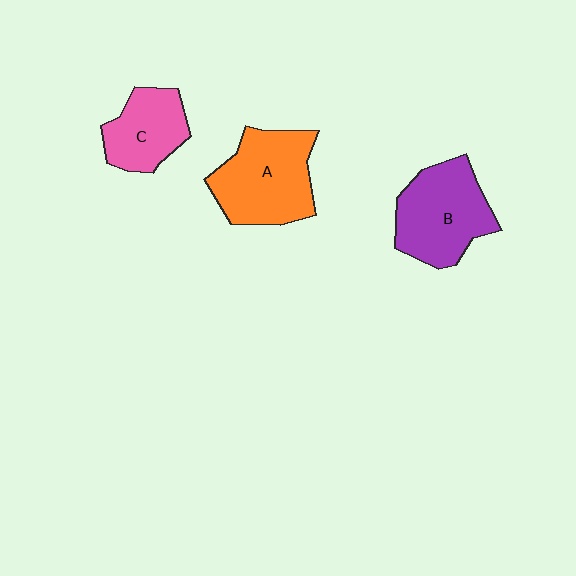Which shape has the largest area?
Shape A (orange).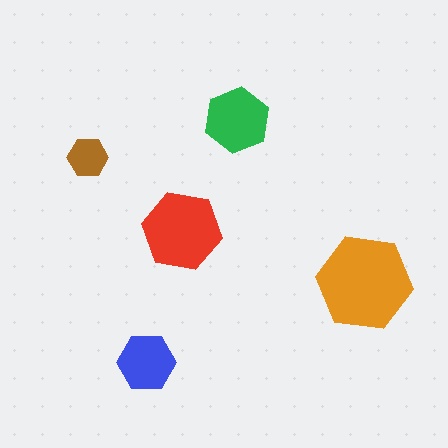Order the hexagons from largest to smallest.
the orange one, the red one, the green one, the blue one, the brown one.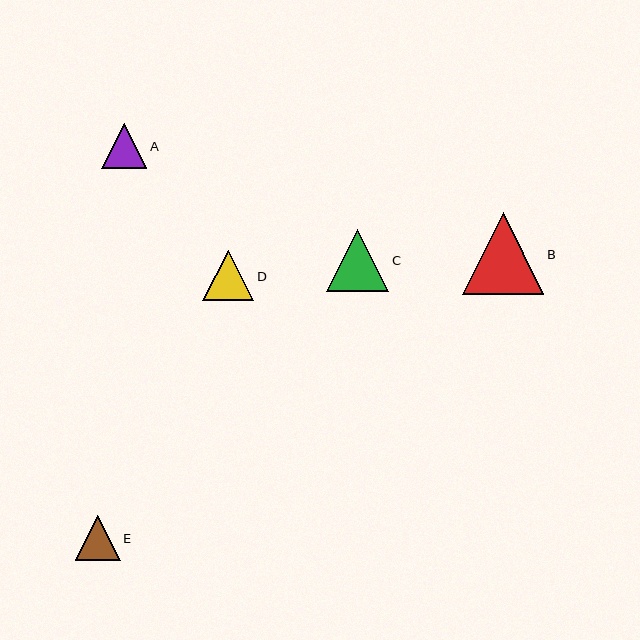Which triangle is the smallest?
Triangle E is the smallest with a size of approximately 45 pixels.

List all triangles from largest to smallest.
From largest to smallest: B, C, D, A, E.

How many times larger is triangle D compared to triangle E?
Triangle D is approximately 1.1 times the size of triangle E.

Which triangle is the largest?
Triangle B is the largest with a size of approximately 81 pixels.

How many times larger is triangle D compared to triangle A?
Triangle D is approximately 1.1 times the size of triangle A.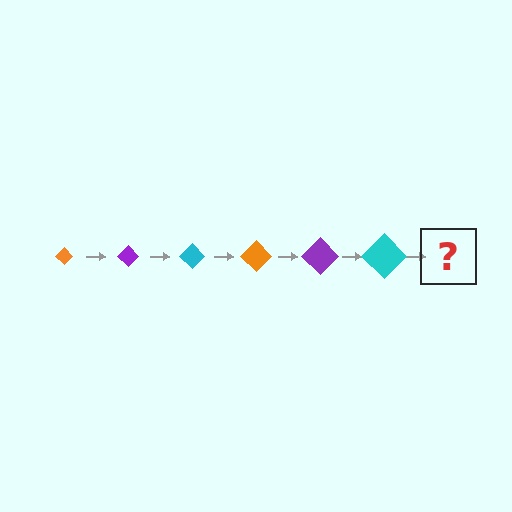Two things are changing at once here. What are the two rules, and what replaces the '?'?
The two rules are that the diamond grows larger each step and the color cycles through orange, purple, and cyan. The '?' should be an orange diamond, larger than the previous one.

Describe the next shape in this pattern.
It should be an orange diamond, larger than the previous one.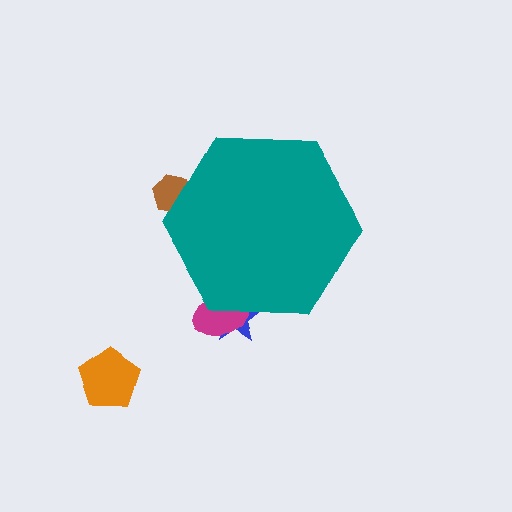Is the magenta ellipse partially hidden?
Yes, the magenta ellipse is partially hidden behind the teal hexagon.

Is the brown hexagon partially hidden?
Yes, the brown hexagon is partially hidden behind the teal hexagon.